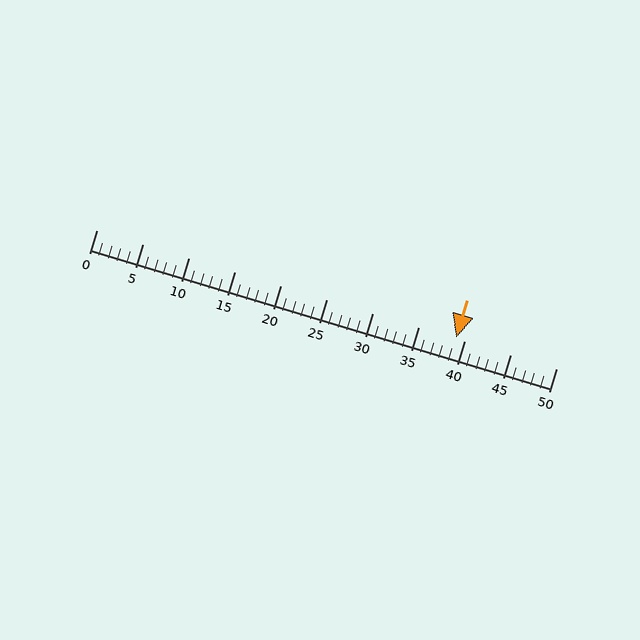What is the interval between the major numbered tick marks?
The major tick marks are spaced 5 units apart.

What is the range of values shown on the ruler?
The ruler shows values from 0 to 50.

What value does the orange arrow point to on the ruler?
The orange arrow points to approximately 39.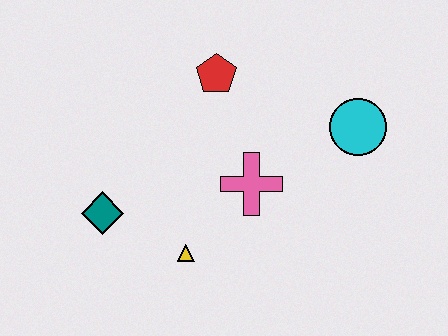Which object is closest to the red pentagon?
The pink cross is closest to the red pentagon.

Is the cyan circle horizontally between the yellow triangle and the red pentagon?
No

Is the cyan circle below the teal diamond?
No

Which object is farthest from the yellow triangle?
The cyan circle is farthest from the yellow triangle.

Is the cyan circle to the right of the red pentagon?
Yes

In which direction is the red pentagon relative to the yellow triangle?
The red pentagon is above the yellow triangle.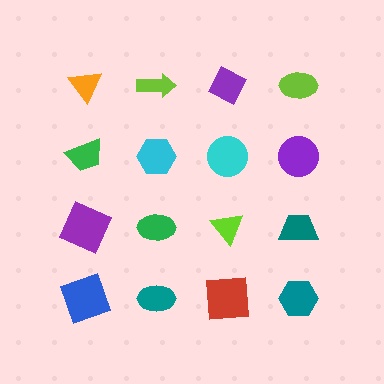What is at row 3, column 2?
A green ellipse.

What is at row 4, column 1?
A blue square.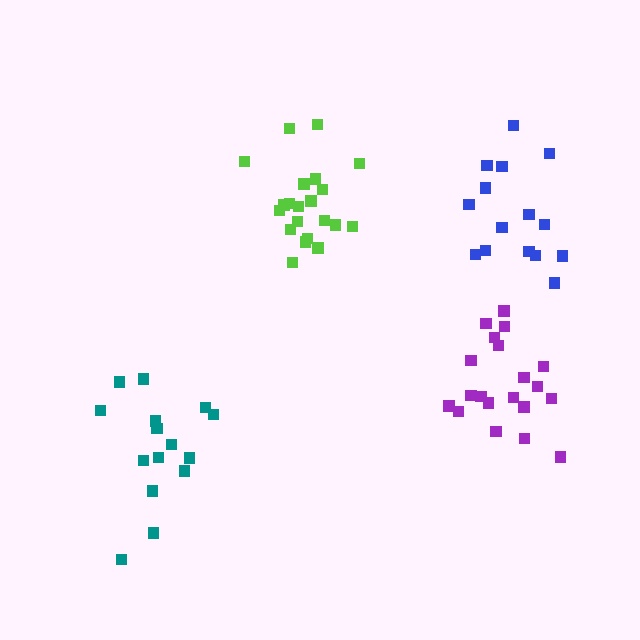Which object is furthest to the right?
The blue cluster is rightmost.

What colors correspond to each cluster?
The clusters are colored: purple, lime, teal, blue.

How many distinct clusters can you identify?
There are 4 distinct clusters.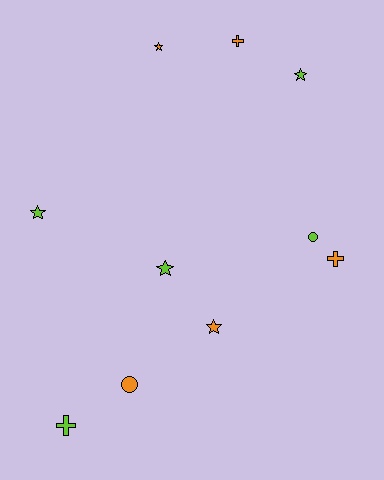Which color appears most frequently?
Orange, with 5 objects.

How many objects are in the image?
There are 10 objects.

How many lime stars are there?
There are 3 lime stars.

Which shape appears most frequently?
Star, with 5 objects.